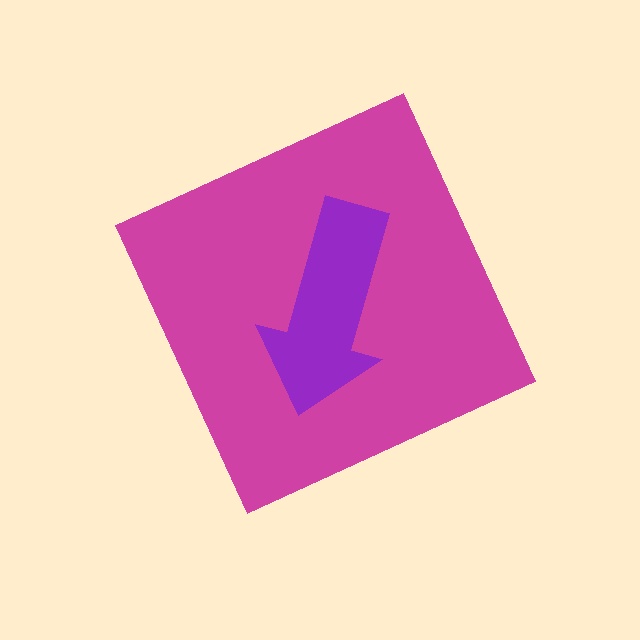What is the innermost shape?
The purple arrow.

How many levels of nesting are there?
2.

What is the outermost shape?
The magenta diamond.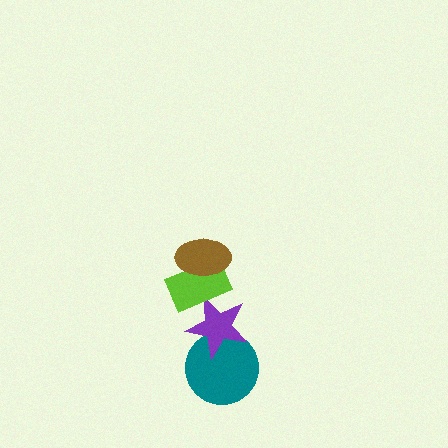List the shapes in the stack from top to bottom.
From top to bottom: the brown ellipse, the lime rectangle, the purple star, the teal circle.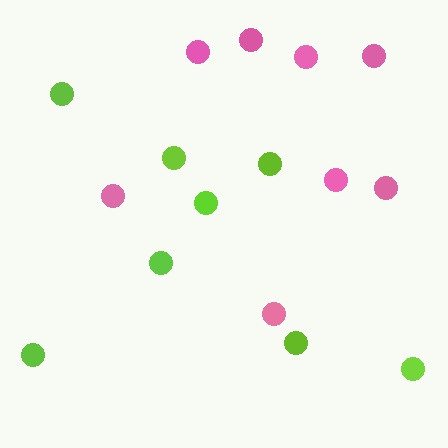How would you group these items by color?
There are 2 groups: one group of pink circles (8) and one group of lime circles (8).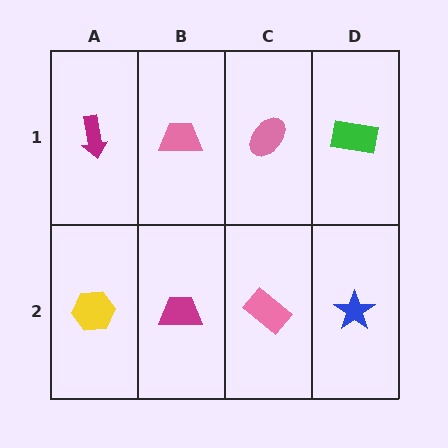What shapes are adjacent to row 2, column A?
A magenta arrow (row 1, column A), a magenta trapezoid (row 2, column B).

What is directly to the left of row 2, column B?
A yellow hexagon.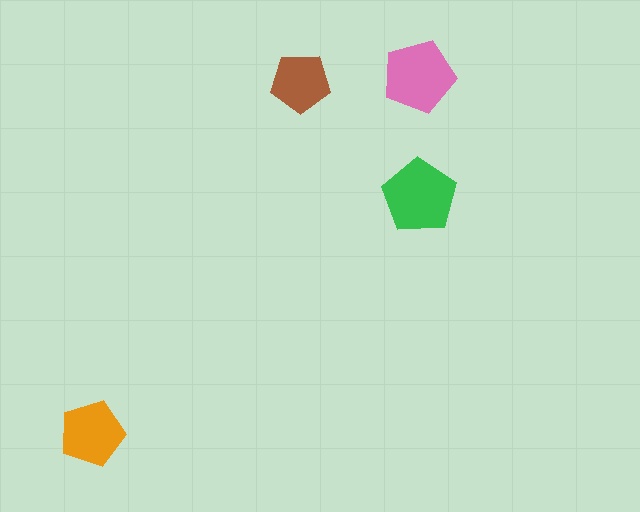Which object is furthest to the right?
The green pentagon is rightmost.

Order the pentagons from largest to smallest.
the green one, the pink one, the orange one, the brown one.